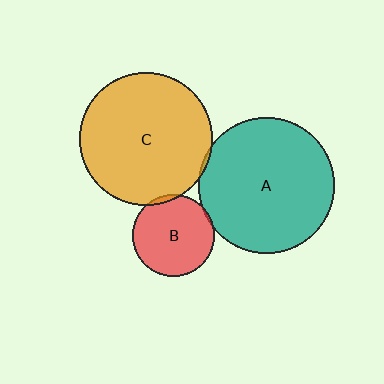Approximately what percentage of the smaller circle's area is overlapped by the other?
Approximately 5%.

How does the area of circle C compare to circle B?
Approximately 2.6 times.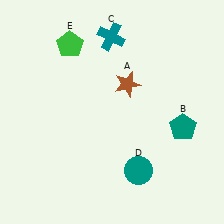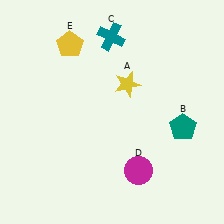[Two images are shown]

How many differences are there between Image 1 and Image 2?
There are 3 differences between the two images.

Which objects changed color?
A changed from brown to yellow. D changed from teal to magenta. E changed from green to yellow.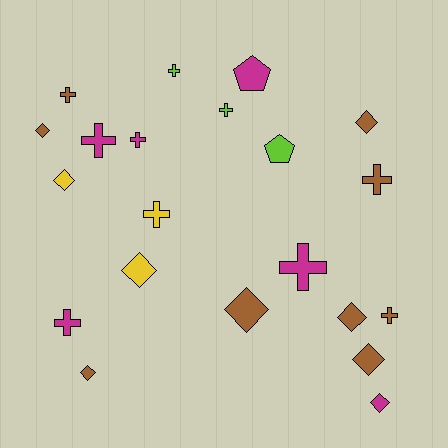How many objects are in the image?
There are 21 objects.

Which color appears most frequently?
Brown, with 9 objects.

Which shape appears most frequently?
Cross, with 10 objects.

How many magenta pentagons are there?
There is 1 magenta pentagon.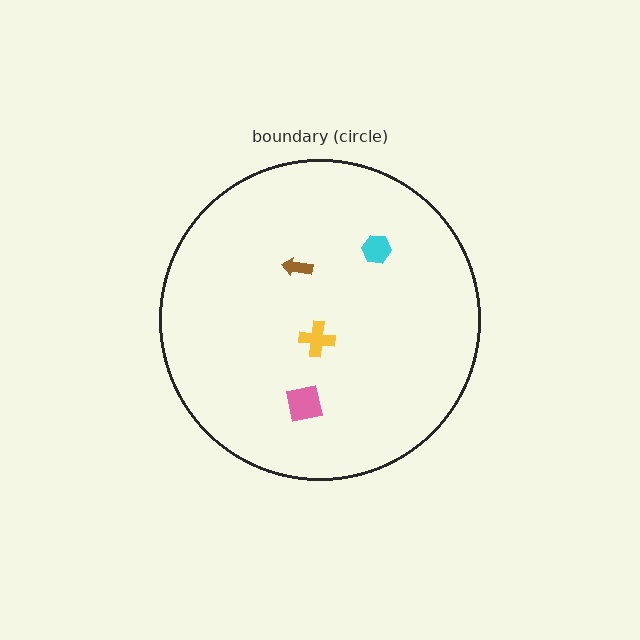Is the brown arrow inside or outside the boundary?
Inside.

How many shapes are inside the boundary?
4 inside, 0 outside.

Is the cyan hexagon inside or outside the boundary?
Inside.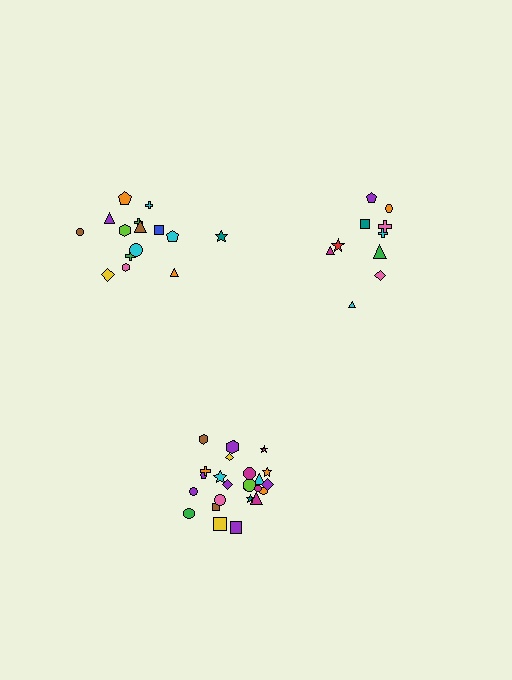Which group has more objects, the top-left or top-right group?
The top-left group.